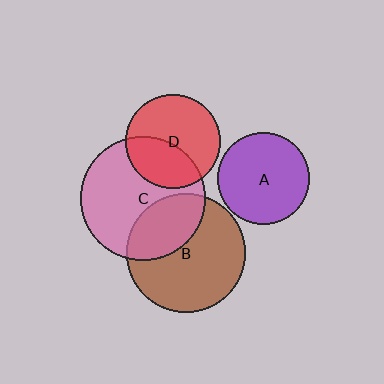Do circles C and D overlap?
Yes.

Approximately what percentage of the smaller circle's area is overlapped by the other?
Approximately 40%.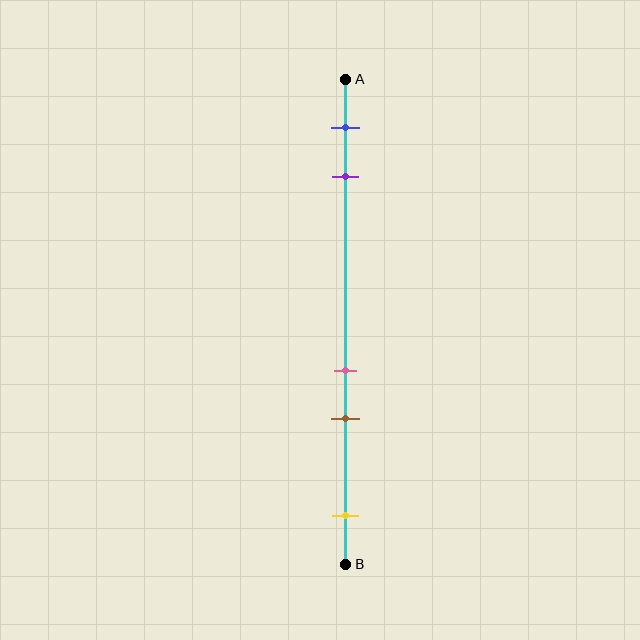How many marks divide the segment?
There are 5 marks dividing the segment.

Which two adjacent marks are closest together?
The pink and brown marks are the closest adjacent pair.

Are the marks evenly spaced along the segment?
No, the marks are not evenly spaced.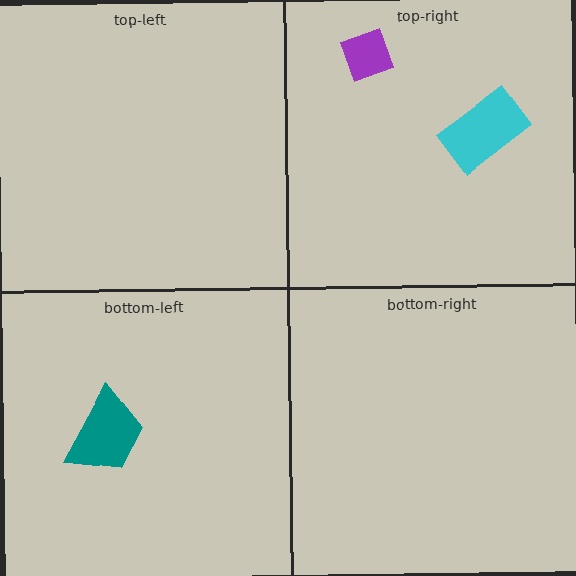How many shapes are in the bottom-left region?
1.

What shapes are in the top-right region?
The cyan rectangle, the purple diamond.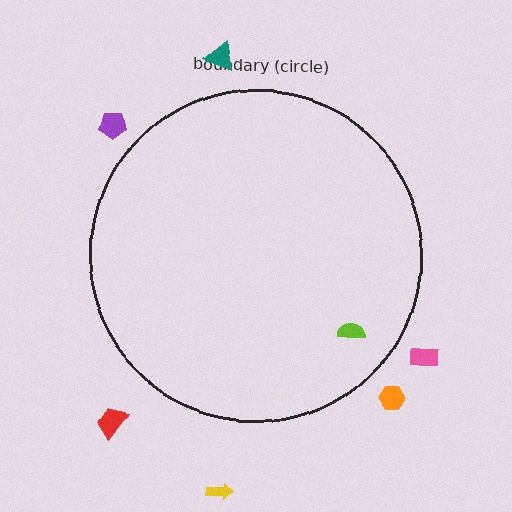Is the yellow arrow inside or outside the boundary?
Outside.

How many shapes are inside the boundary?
1 inside, 6 outside.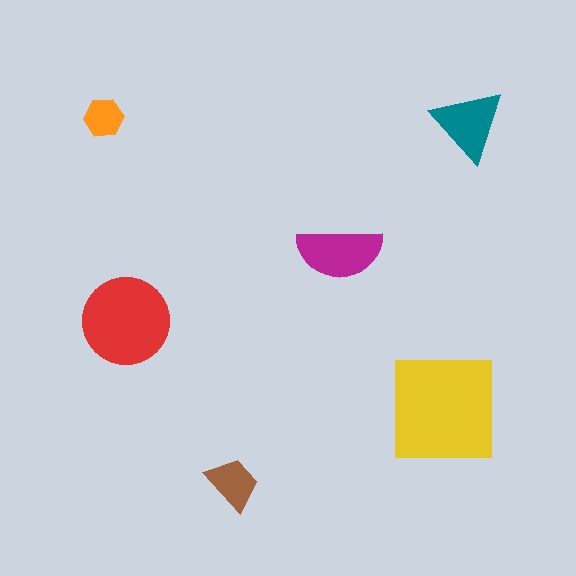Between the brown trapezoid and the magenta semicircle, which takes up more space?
The magenta semicircle.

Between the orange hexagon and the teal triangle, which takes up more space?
The teal triangle.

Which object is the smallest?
The orange hexagon.